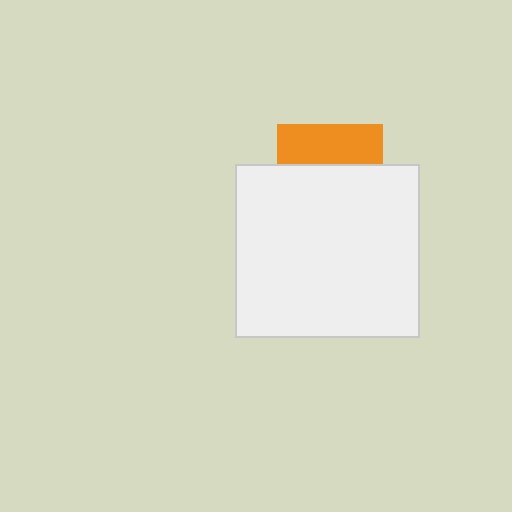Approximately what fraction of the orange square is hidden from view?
Roughly 62% of the orange square is hidden behind the white rectangle.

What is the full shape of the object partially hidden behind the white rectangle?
The partially hidden object is an orange square.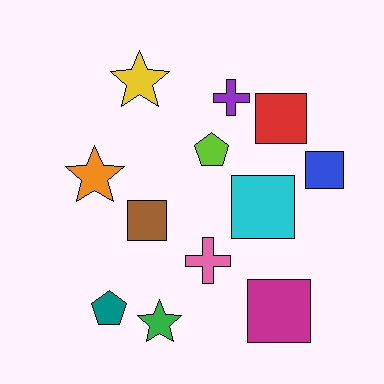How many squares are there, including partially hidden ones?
There are 5 squares.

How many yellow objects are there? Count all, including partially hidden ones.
There is 1 yellow object.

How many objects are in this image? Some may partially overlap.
There are 12 objects.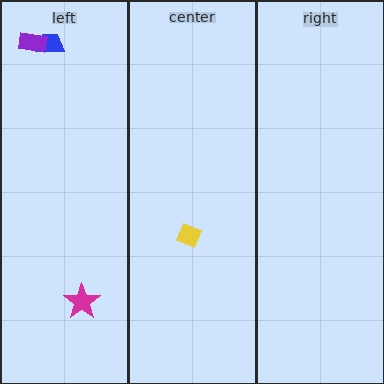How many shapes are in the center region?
1.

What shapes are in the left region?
The blue trapezoid, the magenta star, the purple rectangle.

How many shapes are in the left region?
3.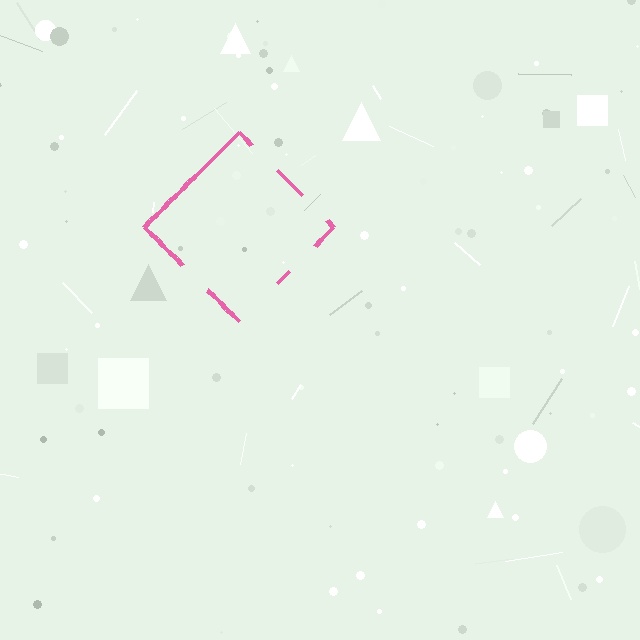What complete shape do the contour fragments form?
The contour fragments form a diamond.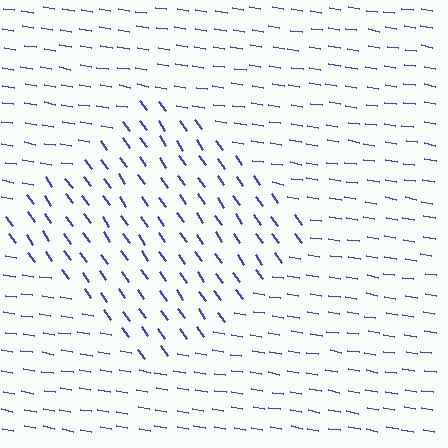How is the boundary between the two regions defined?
The boundary is defined purely by a change in line orientation (approximately 45 degrees difference). All lines are the same color and thickness.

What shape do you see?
I see a diamond.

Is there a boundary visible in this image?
Yes, there is a texture boundary formed by a change in line orientation.